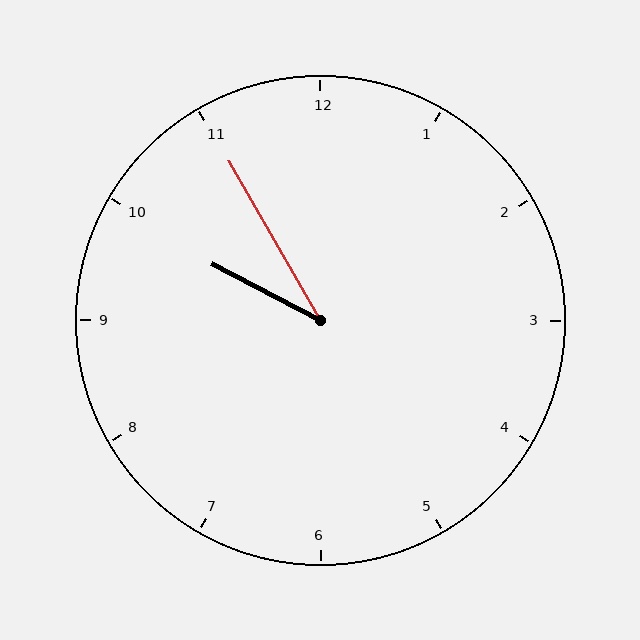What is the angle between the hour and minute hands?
Approximately 32 degrees.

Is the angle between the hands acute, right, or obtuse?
It is acute.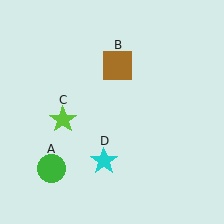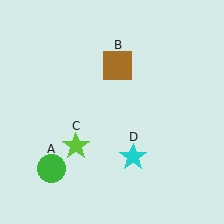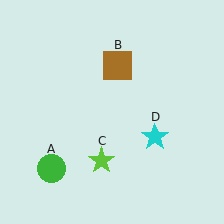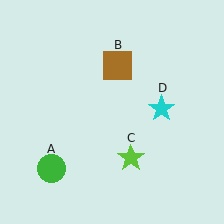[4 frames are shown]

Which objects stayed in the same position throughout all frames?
Green circle (object A) and brown square (object B) remained stationary.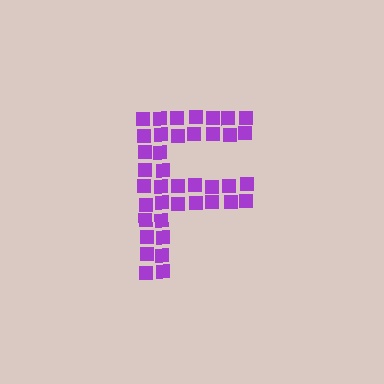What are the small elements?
The small elements are squares.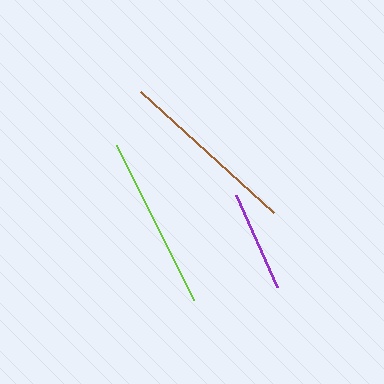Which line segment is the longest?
The brown line is the longest at approximately 180 pixels.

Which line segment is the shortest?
The purple line is the shortest at approximately 100 pixels.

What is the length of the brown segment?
The brown segment is approximately 180 pixels long.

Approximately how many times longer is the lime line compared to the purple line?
The lime line is approximately 1.7 times the length of the purple line.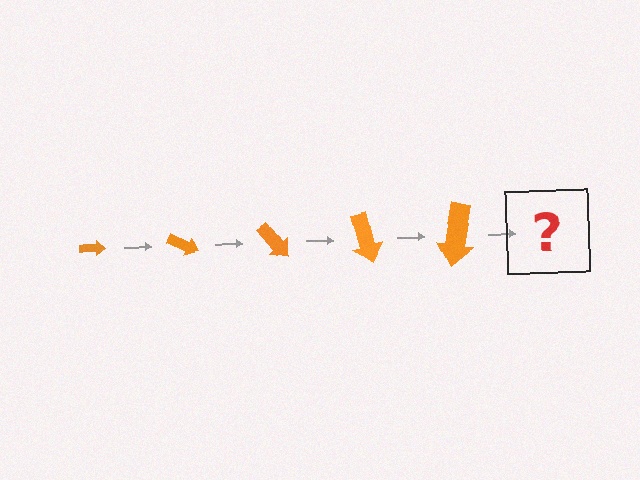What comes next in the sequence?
The next element should be an arrow, larger than the previous one and rotated 125 degrees from the start.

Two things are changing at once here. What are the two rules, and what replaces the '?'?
The two rules are that the arrow grows larger each step and it rotates 25 degrees each step. The '?' should be an arrow, larger than the previous one and rotated 125 degrees from the start.